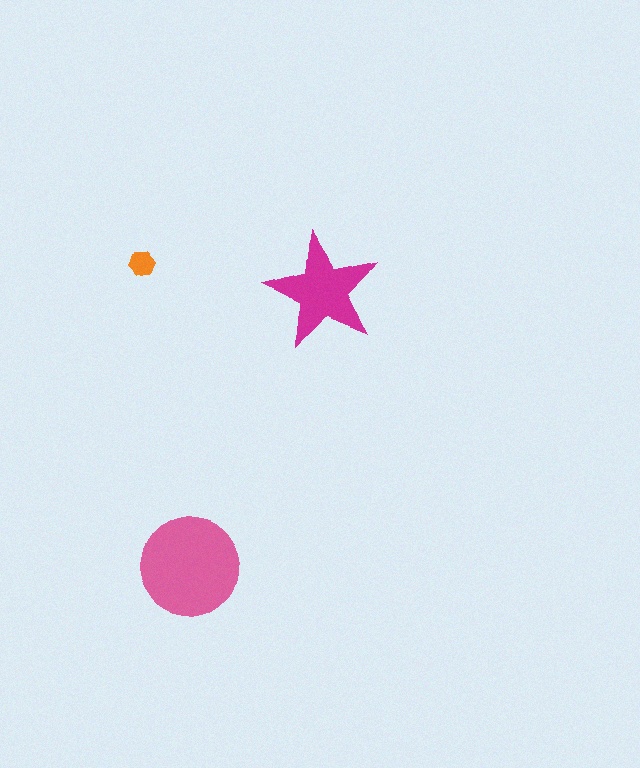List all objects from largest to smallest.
The pink circle, the magenta star, the orange hexagon.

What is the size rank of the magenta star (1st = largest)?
2nd.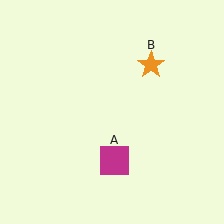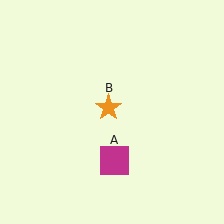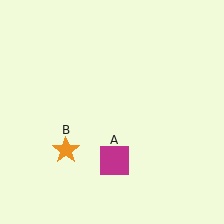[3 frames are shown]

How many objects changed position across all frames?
1 object changed position: orange star (object B).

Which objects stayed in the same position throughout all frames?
Magenta square (object A) remained stationary.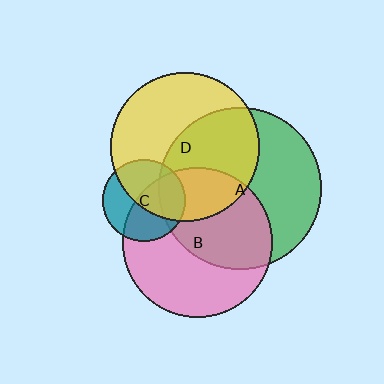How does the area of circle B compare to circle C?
Approximately 3.3 times.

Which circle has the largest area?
Circle A (green).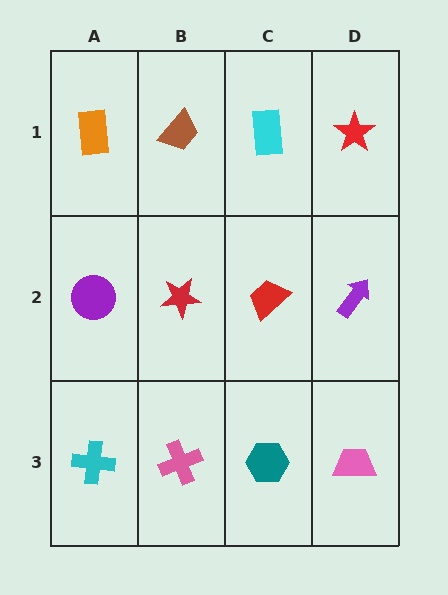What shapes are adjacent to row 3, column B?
A red star (row 2, column B), a cyan cross (row 3, column A), a teal hexagon (row 3, column C).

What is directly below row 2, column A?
A cyan cross.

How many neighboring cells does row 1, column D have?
2.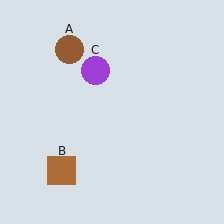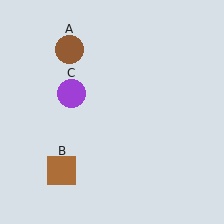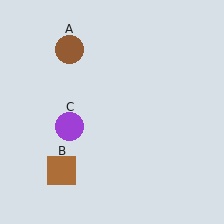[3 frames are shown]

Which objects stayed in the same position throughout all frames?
Brown circle (object A) and brown square (object B) remained stationary.